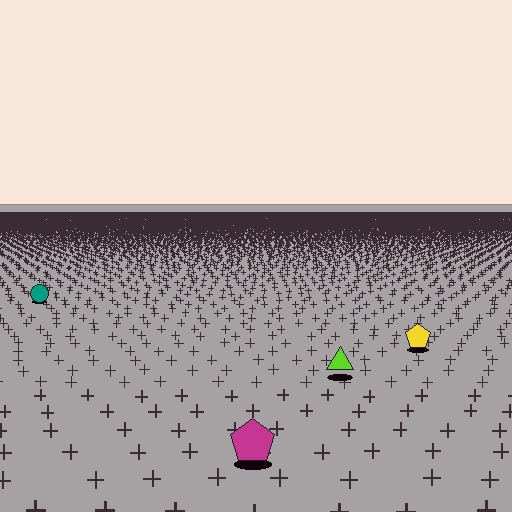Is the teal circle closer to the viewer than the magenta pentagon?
No. The magenta pentagon is closer — you can tell from the texture gradient: the ground texture is coarser near it.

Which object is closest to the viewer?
The magenta pentagon is closest. The texture marks near it are larger and more spread out.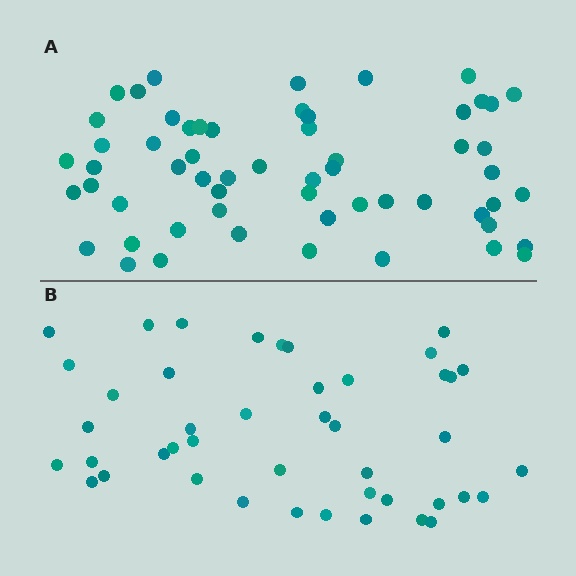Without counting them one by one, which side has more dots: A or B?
Region A (the top region) has more dots.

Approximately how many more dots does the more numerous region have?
Region A has approximately 15 more dots than region B.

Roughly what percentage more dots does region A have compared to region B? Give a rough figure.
About 30% more.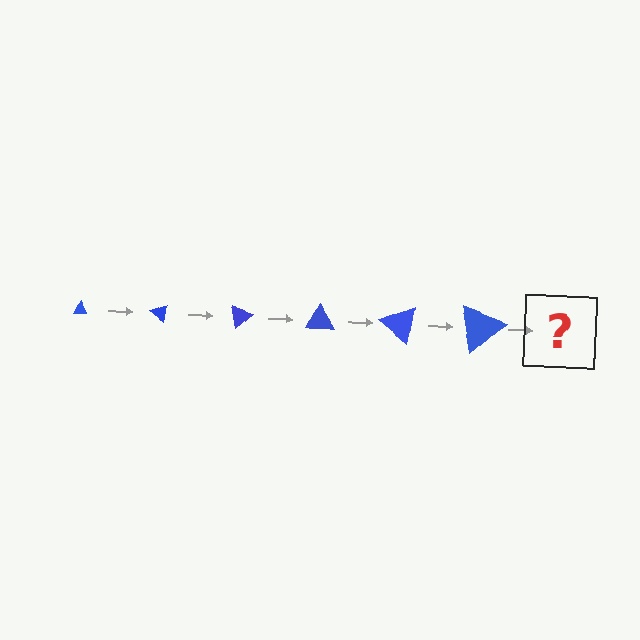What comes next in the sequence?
The next element should be a triangle, larger than the previous one and rotated 240 degrees from the start.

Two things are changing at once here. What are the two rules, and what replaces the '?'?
The two rules are that the triangle grows larger each step and it rotates 40 degrees each step. The '?' should be a triangle, larger than the previous one and rotated 240 degrees from the start.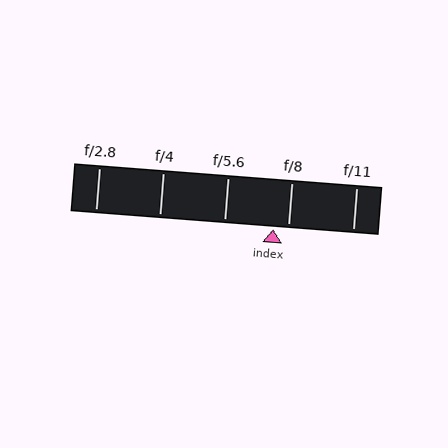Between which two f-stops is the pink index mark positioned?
The index mark is between f/5.6 and f/8.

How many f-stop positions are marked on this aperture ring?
There are 5 f-stop positions marked.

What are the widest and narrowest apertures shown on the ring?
The widest aperture shown is f/2.8 and the narrowest is f/11.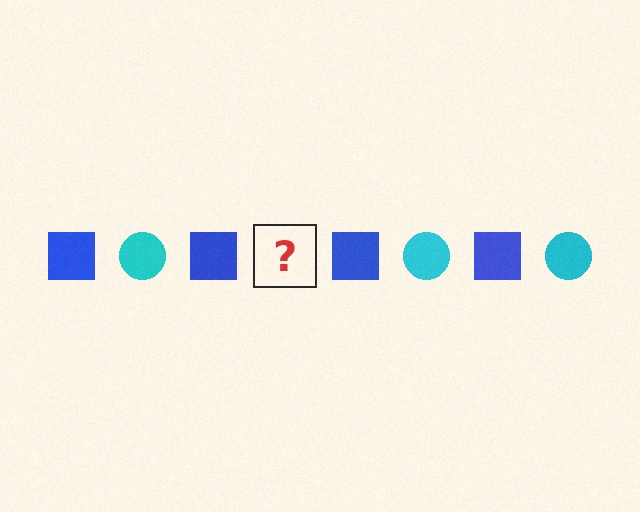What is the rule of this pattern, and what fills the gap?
The rule is that the pattern alternates between blue square and cyan circle. The gap should be filled with a cyan circle.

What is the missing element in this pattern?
The missing element is a cyan circle.